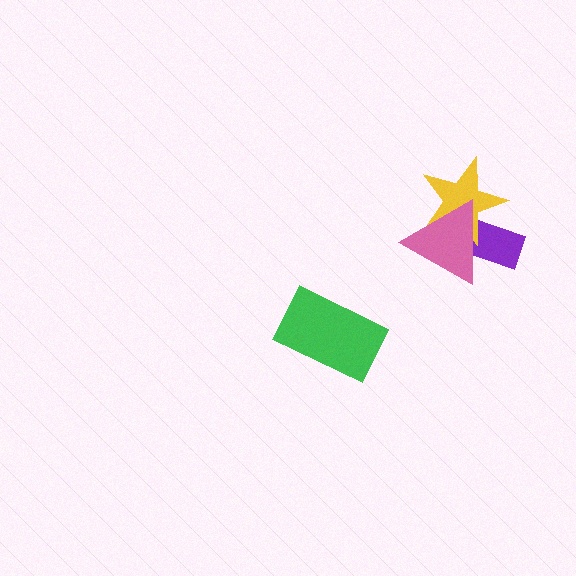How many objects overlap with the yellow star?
2 objects overlap with the yellow star.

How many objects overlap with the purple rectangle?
2 objects overlap with the purple rectangle.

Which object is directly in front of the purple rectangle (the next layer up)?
The yellow star is directly in front of the purple rectangle.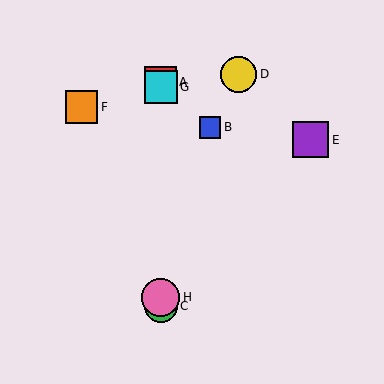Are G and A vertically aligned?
Yes, both are at x≈161.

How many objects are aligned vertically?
4 objects (A, C, G, H) are aligned vertically.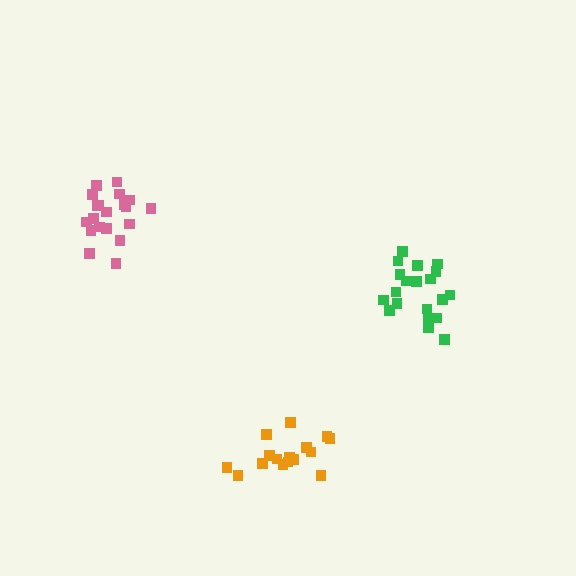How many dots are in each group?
Group 1: 20 dots, Group 2: 20 dots, Group 3: 16 dots (56 total).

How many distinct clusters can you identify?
There are 3 distinct clusters.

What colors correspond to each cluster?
The clusters are colored: pink, green, orange.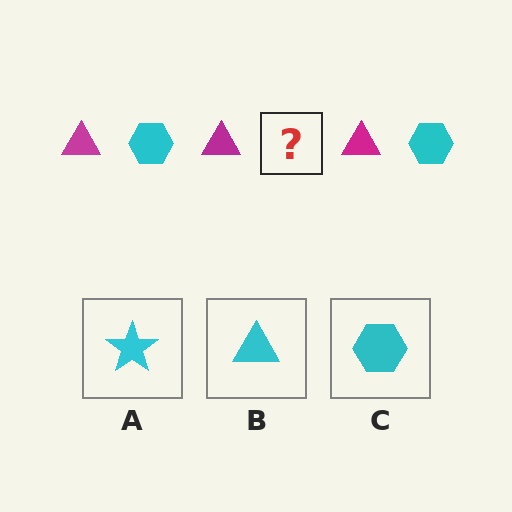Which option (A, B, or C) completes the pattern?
C.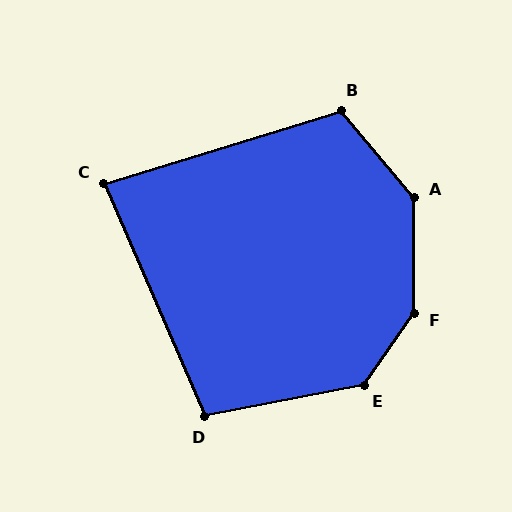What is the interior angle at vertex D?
Approximately 102 degrees (obtuse).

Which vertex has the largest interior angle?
F, at approximately 145 degrees.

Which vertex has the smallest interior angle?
C, at approximately 84 degrees.